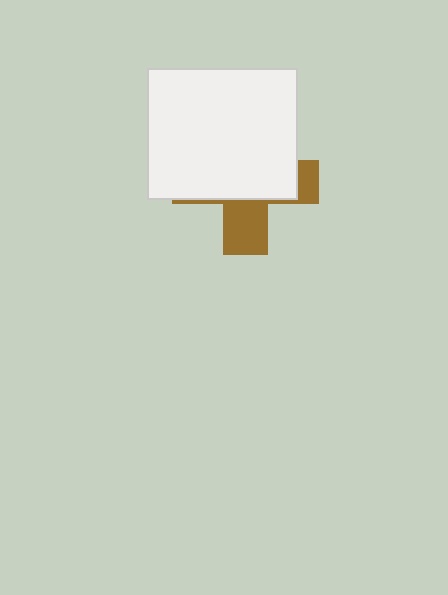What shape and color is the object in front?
The object in front is a white rectangle.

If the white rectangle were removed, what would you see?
You would see the complete brown cross.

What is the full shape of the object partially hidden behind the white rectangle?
The partially hidden object is a brown cross.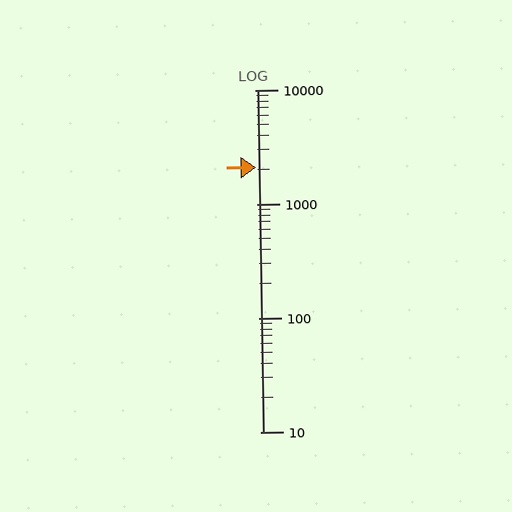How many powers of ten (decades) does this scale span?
The scale spans 3 decades, from 10 to 10000.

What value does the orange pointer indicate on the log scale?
The pointer indicates approximately 2100.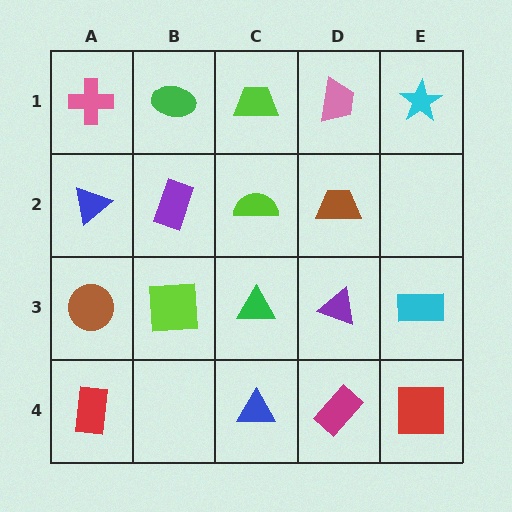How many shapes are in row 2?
4 shapes.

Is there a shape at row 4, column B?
No, that cell is empty.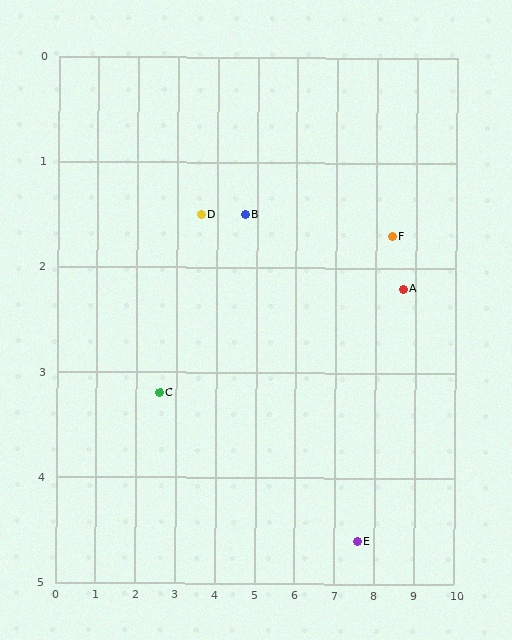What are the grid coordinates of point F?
Point F is at approximately (8.4, 1.7).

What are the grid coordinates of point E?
Point E is at approximately (7.6, 4.6).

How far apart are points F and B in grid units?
Points F and B are about 3.7 grid units apart.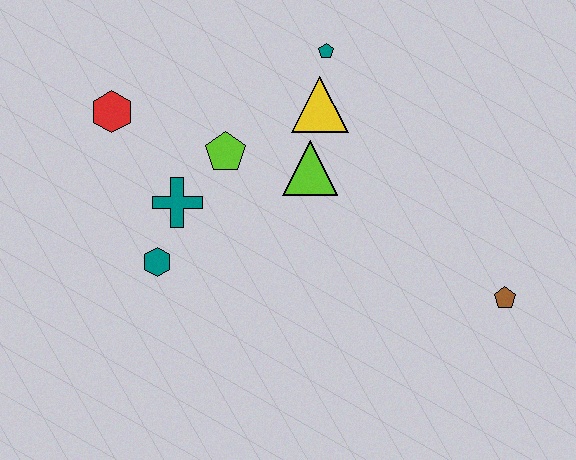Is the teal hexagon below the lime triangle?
Yes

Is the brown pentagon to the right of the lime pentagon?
Yes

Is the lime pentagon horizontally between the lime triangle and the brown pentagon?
No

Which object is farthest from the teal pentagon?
The brown pentagon is farthest from the teal pentagon.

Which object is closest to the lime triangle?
The yellow triangle is closest to the lime triangle.